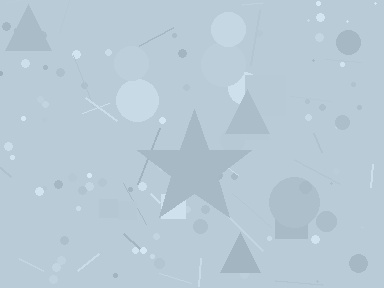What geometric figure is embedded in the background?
A star is embedded in the background.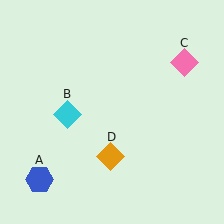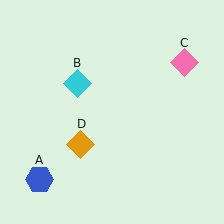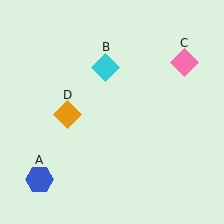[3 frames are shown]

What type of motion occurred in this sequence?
The cyan diamond (object B), orange diamond (object D) rotated clockwise around the center of the scene.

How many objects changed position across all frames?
2 objects changed position: cyan diamond (object B), orange diamond (object D).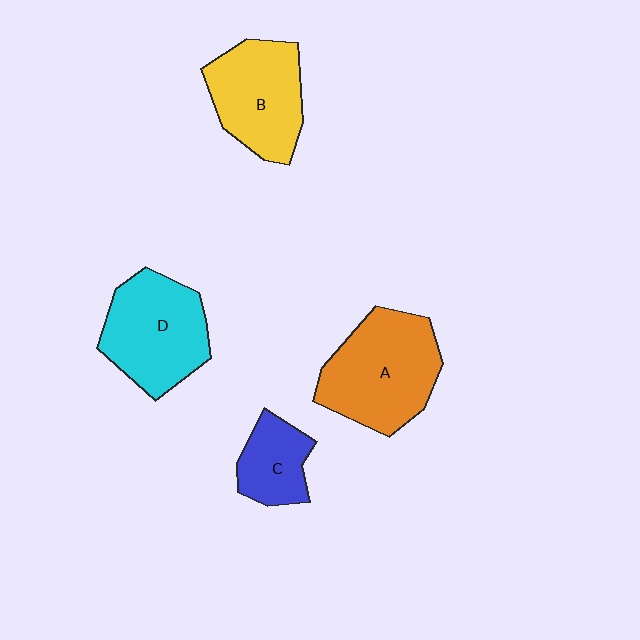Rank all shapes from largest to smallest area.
From largest to smallest: A (orange), D (cyan), B (yellow), C (blue).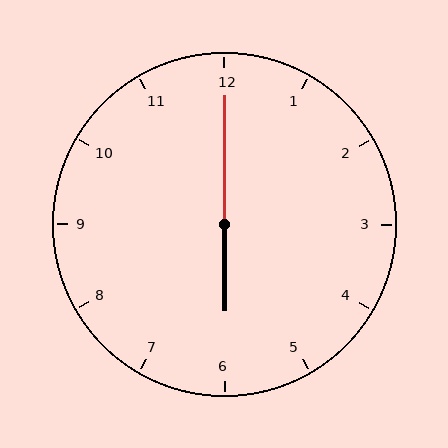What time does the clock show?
6:00.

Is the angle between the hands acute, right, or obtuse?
It is obtuse.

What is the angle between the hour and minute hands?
Approximately 180 degrees.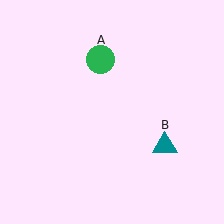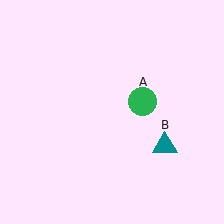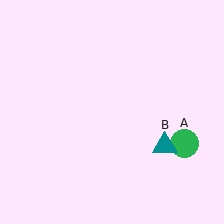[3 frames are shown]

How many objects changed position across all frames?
1 object changed position: green circle (object A).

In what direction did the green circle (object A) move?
The green circle (object A) moved down and to the right.